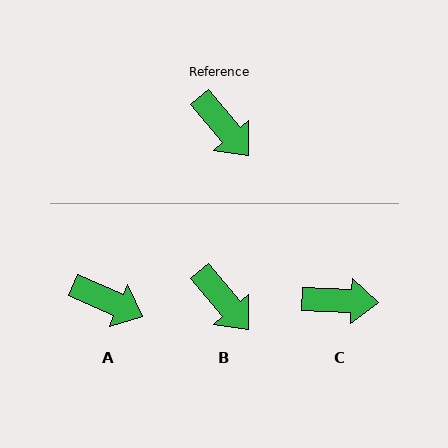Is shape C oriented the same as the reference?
No, it is off by about 47 degrees.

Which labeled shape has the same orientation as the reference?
B.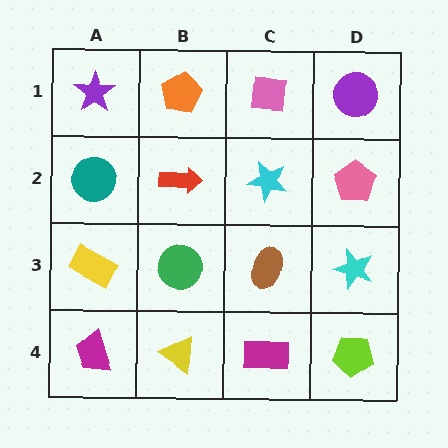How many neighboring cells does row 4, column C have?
3.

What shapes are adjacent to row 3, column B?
A red arrow (row 2, column B), a yellow triangle (row 4, column B), a yellow rectangle (row 3, column A), a brown ellipse (row 3, column C).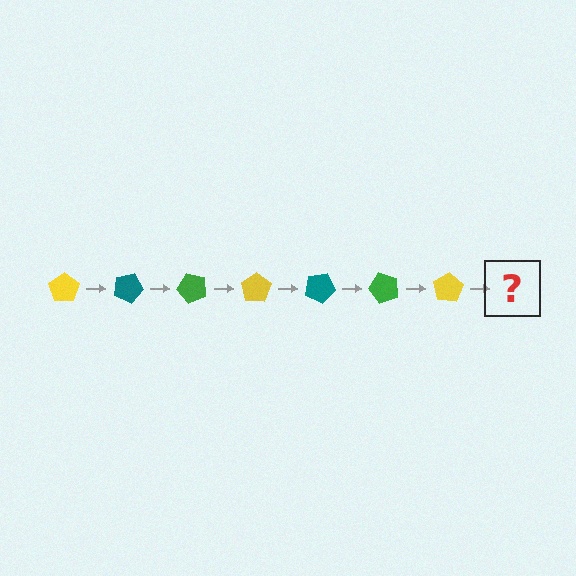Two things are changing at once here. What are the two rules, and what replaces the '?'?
The two rules are that it rotates 25 degrees each step and the color cycles through yellow, teal, and green. The '?' should be a teal pentagon, rotated 175 degrees from the start.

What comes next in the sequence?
The next element should be a teal pentagon, rotated 175 degrees from the start.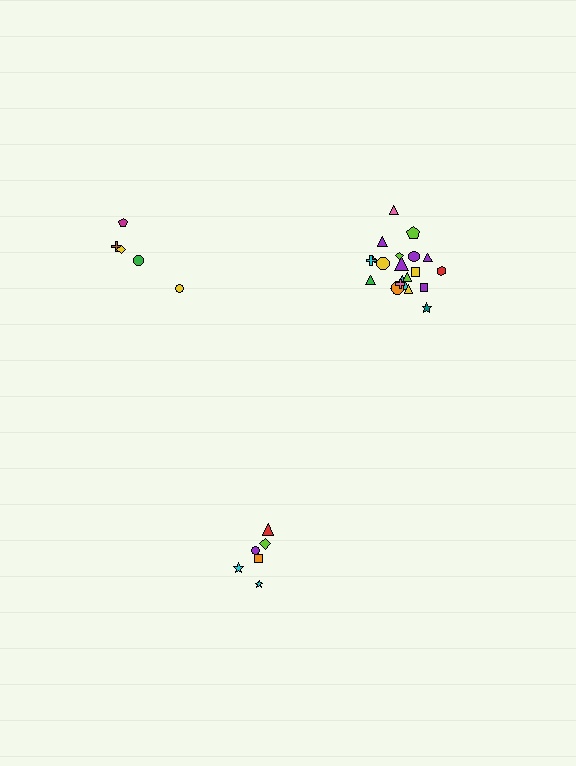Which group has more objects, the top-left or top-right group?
The top-right group.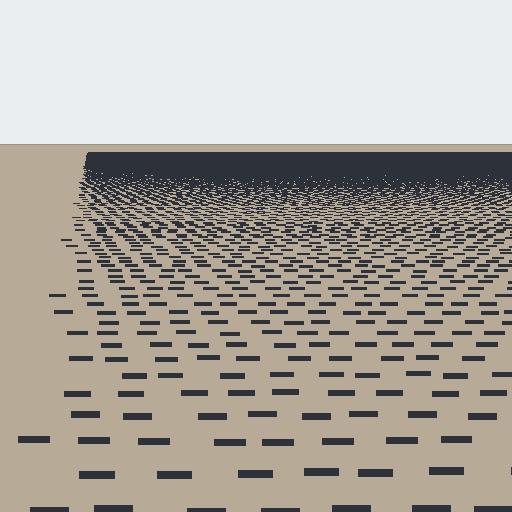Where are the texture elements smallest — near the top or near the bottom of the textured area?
Near the top.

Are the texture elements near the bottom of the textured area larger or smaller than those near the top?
Larger. Near the bottom, elements are closer to the viewer and appear at a bigger on-screen size.